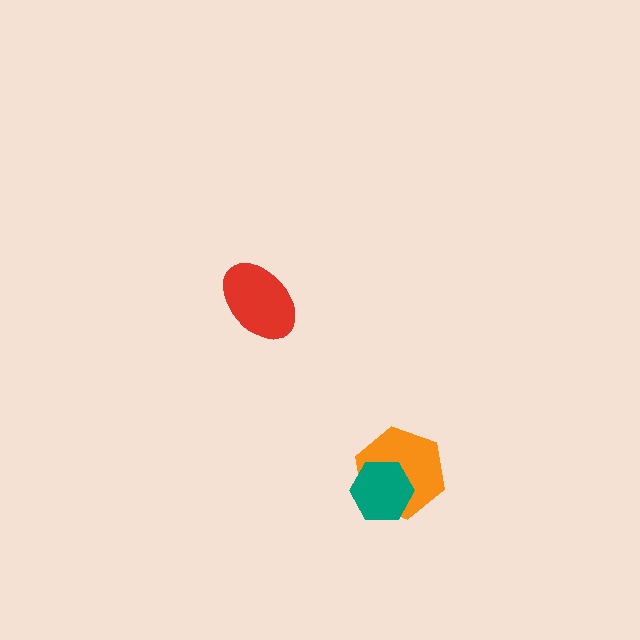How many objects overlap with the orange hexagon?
1 object overlaps with the orange hexagon.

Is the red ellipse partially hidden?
No, no other shape covers it.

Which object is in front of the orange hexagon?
The teal hexagon is in front of the orange hexagon.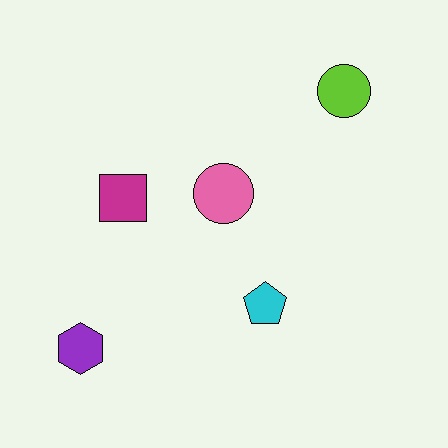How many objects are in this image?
There are 5 objects.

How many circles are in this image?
There are 2 circles.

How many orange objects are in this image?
There are no orange objects.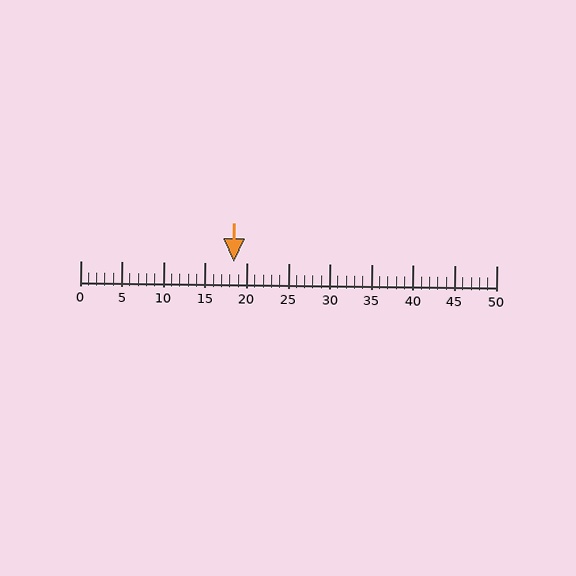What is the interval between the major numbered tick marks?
The major tick marks are spaced 5 units apart.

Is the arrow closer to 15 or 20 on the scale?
The arrow is closer to 20.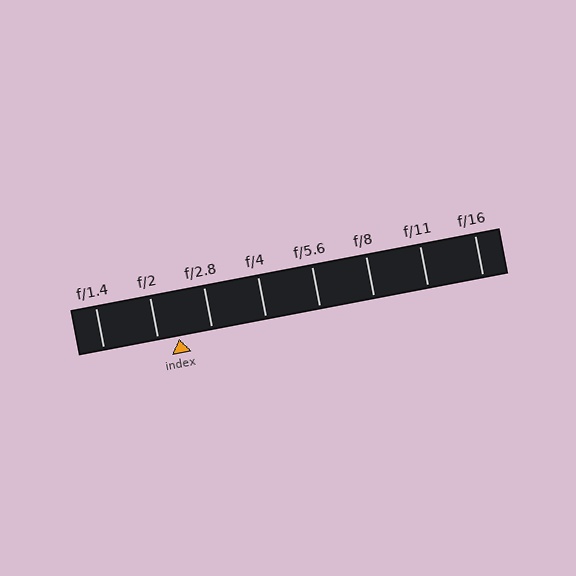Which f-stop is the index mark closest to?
The index mark is closest to f/2.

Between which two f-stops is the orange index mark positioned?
The index mark is between f/2 and f/2.8.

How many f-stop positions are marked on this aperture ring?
There are 8 f-stop positions marked.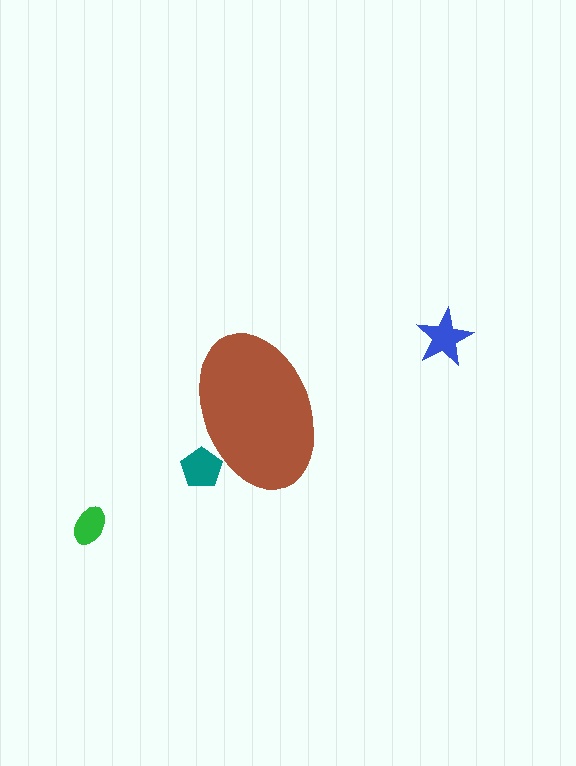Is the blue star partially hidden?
No, the blue star is fully visible.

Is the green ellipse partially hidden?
No, the green ellipse is fully visible.